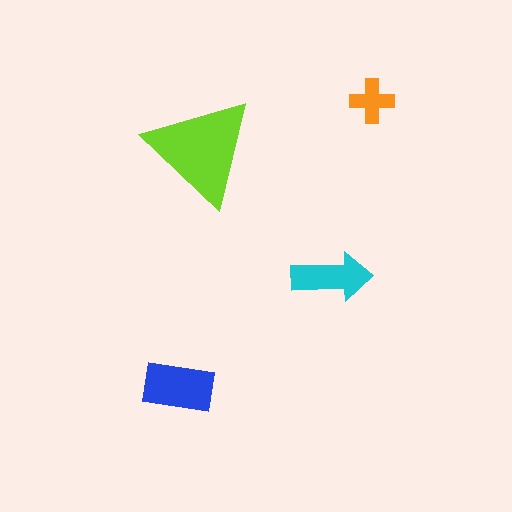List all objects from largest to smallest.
The lime triangle, the blue rectangle, the cyan arrow, the orange cross.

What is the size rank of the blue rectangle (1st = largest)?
2nd.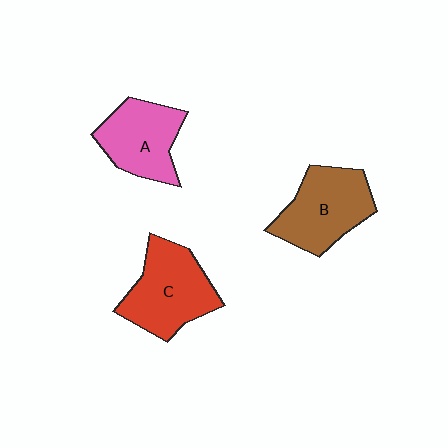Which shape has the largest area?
Shape C (red).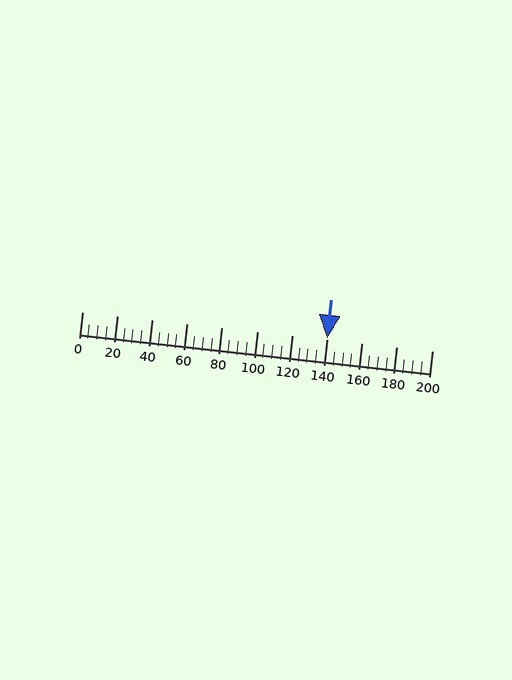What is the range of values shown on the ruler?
The ruler shows values from 0 to 200.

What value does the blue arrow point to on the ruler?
The blue arrow points to approximately 140.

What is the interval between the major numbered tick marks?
The major tick marks are spaced 20 units apart.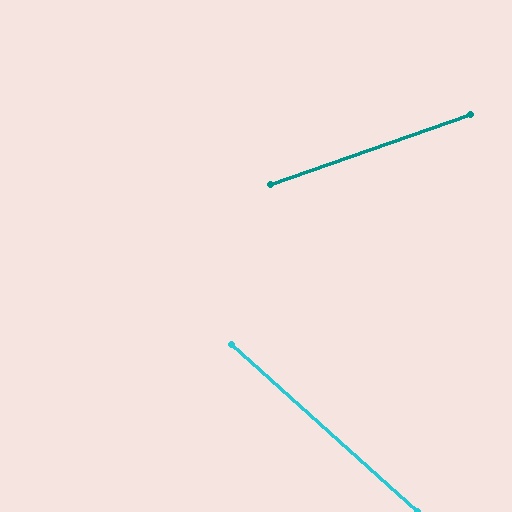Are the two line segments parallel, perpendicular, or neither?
Neither parallel nor perpendicular — they differ by about 61°.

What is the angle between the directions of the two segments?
Approximately 61 degrees.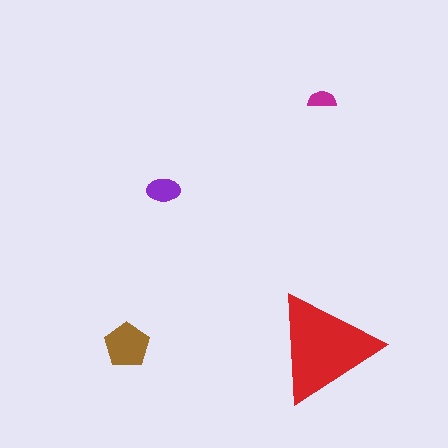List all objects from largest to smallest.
The red triangle, the brown pentagon, the purple ellipse, the magenta semicircle.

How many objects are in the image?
There are 4 objects in the image.